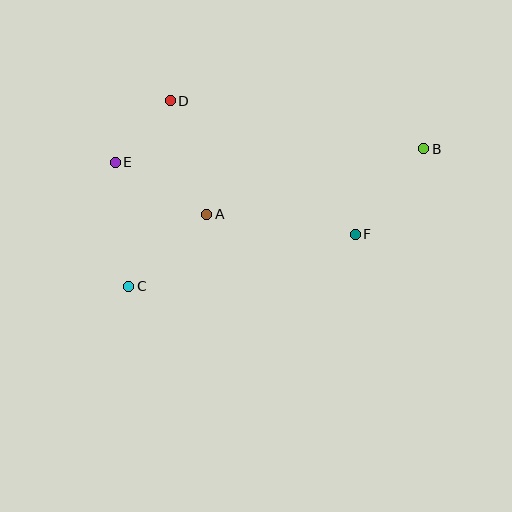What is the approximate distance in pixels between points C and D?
The distance between C and D is approximately 190 pixels.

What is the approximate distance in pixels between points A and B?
The distance between A and B is approximately 227 pixels.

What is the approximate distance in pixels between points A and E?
The distance between A and E is approximately 105 pixels.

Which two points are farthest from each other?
Points B and C are farthest from each other.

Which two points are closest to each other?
Points D and E are closest to each other.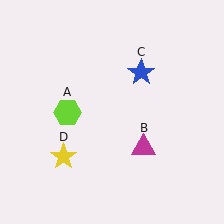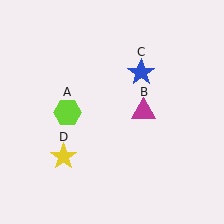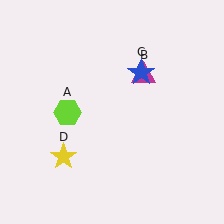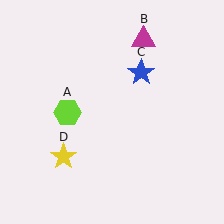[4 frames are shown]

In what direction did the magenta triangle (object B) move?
The magenta triangle (object B) moved up.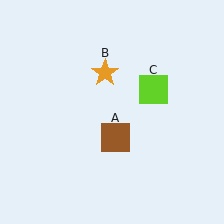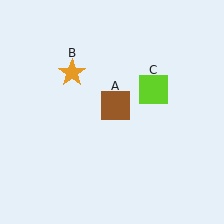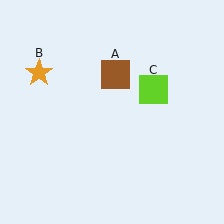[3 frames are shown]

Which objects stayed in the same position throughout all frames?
Lime square (object C) remained stationary.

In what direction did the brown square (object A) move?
The brown square (object A) moved up.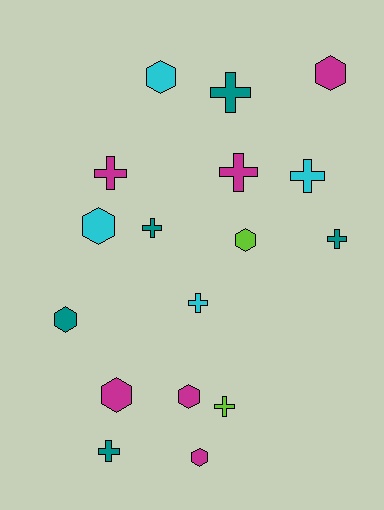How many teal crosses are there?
There are 4 teal crosses.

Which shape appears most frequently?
Cross, with 9 objects.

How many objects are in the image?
There are 17 objects.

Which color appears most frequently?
Magenta, with 6 objects.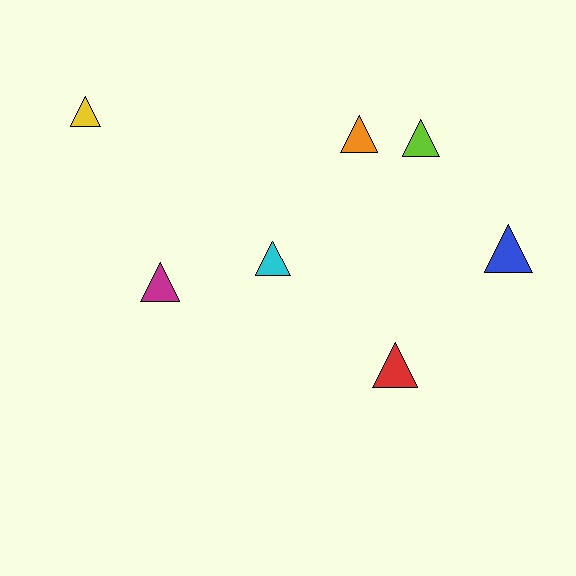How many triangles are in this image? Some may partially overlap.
There are 7 triangles.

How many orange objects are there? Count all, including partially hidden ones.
There is 1 orange object.